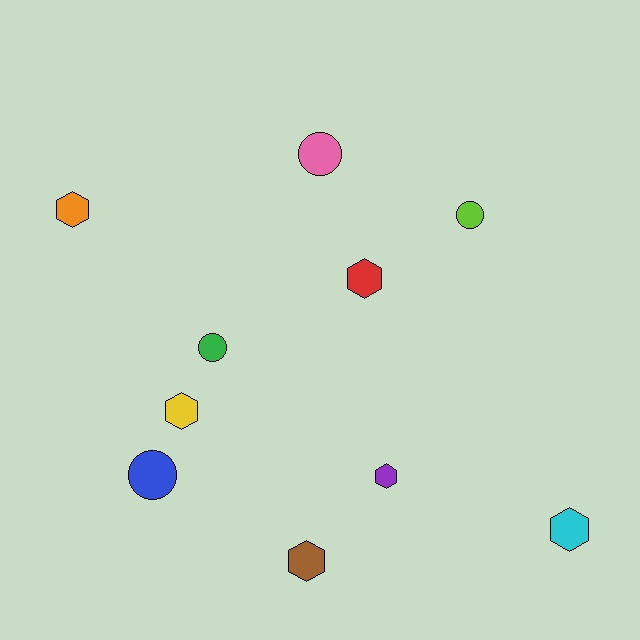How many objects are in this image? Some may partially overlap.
There are 10 objects.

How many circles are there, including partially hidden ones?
There are 4 circles.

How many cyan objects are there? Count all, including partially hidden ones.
There is 1 cyan object.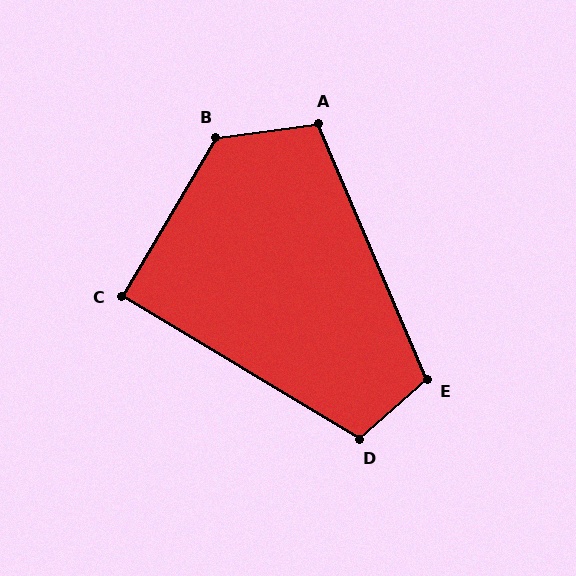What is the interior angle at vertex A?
Approximately 105 degrees (obtuse).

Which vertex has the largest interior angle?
B, at approximately 128 degrees.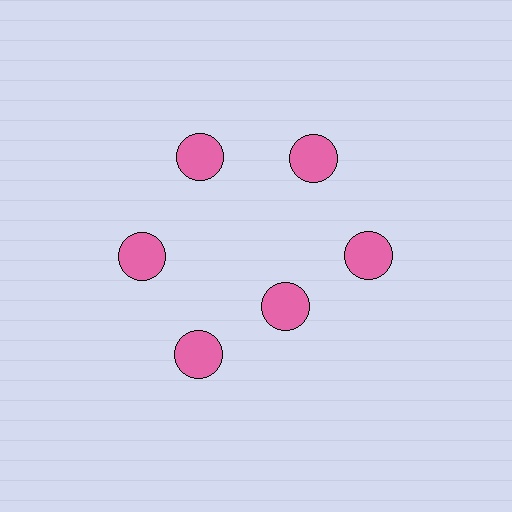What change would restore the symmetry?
The symmetry would be restored by moving it outward, back onto the ring so that all 6 circles sit at equal angles and equal distance from the center.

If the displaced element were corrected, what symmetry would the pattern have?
It would have 6-fold rotational symmetry — the pattern would map onto itself every 60 degrees.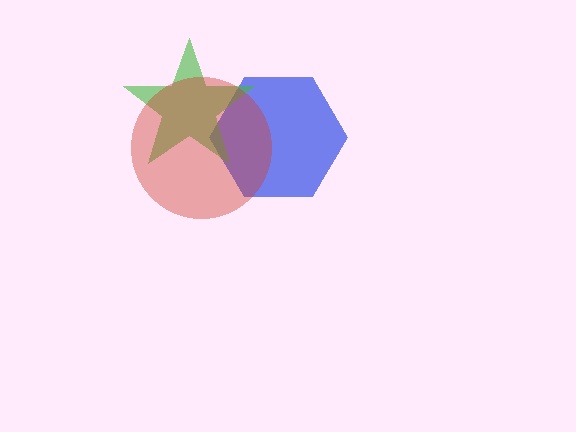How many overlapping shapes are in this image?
There are 3 overlapping shapes in the image.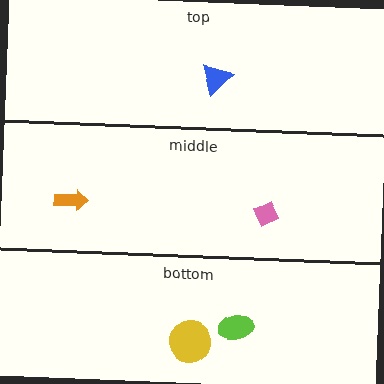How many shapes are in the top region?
1.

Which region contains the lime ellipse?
The bottom region.